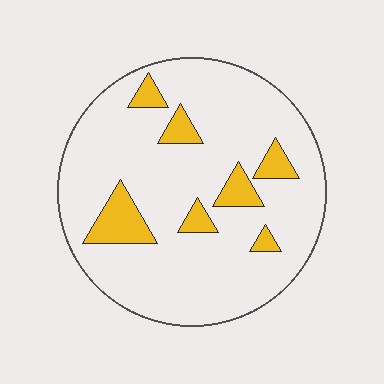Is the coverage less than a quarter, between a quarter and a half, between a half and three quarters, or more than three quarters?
Less than a quarter.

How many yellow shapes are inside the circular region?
7.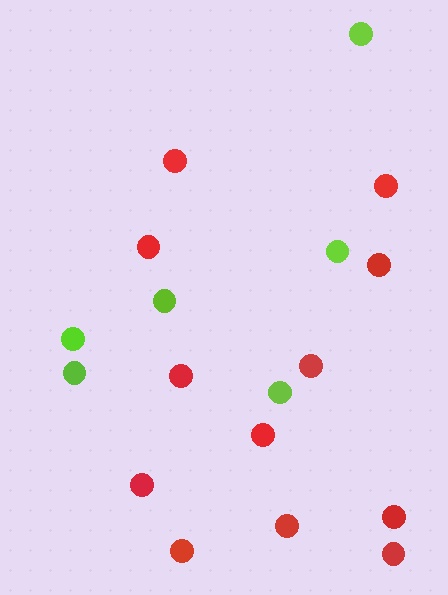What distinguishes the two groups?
There are 2 groups: one group of red circles (12) and one group of lime circles (6).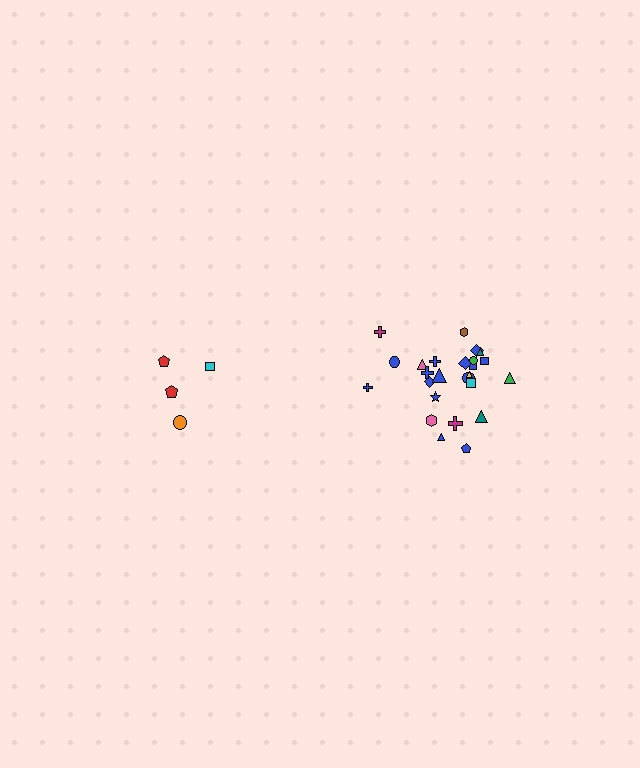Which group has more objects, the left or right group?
The right group.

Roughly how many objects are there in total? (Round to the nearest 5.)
Roughly 30 objects in total.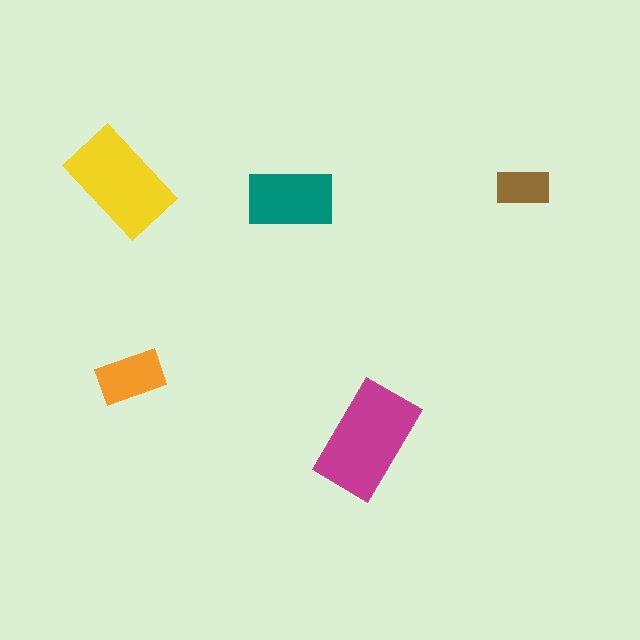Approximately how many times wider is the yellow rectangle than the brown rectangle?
About 2 times wider.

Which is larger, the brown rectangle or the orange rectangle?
The orange one.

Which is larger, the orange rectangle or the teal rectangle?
The teal one.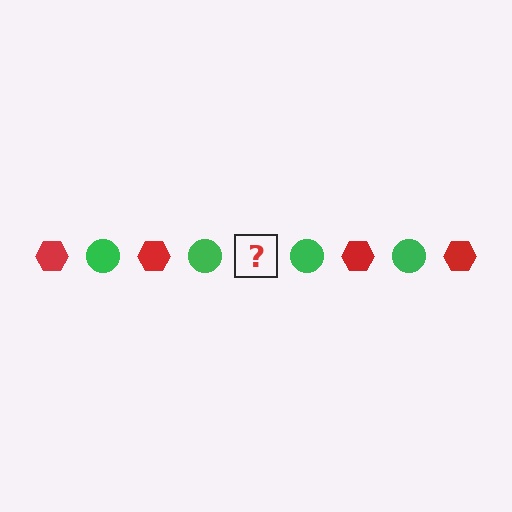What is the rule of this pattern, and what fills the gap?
The rule is that the pattern alternates between red hexagon and green circle. The gap should be filled with a red hexagon.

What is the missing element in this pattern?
The missing element is a red hexagon.